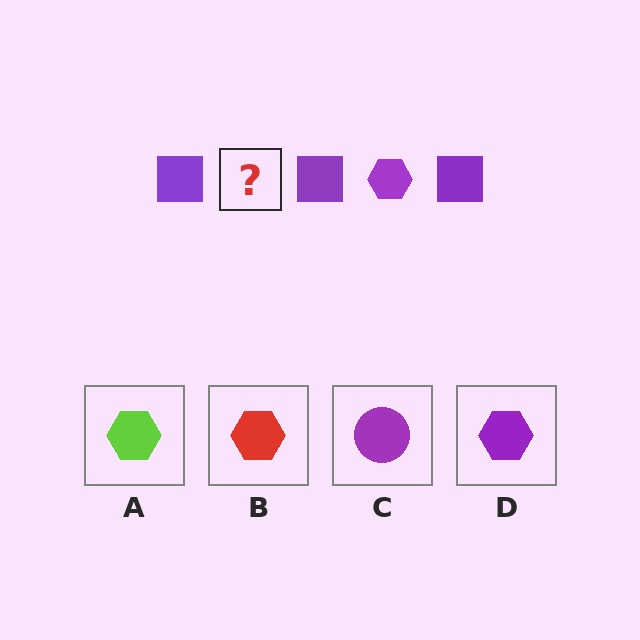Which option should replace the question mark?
Option D.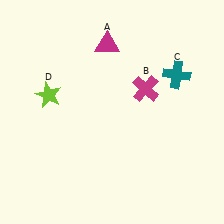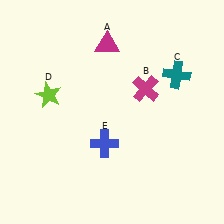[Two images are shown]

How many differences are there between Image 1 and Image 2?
There is 1 difference between the two images.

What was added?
A blue cross (E) was added in Image 2.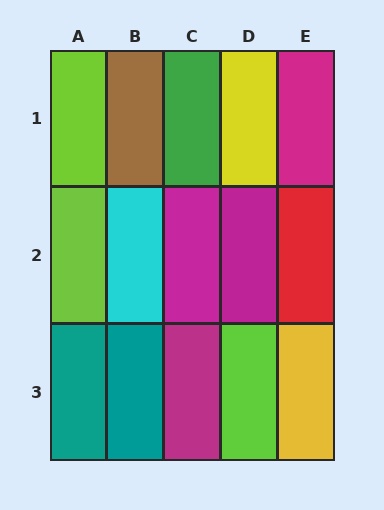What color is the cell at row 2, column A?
Lime.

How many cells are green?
1 cell is green.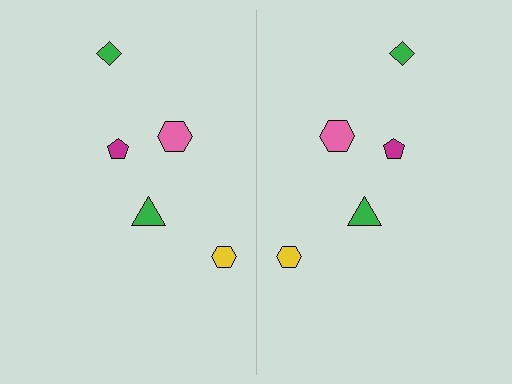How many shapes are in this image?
There are 10 shapes in this image.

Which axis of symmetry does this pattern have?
The pattern has a vertical axis of symmetry running through the center of the image.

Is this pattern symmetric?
Yes, this pattern has bilateral (reflection) symmetry.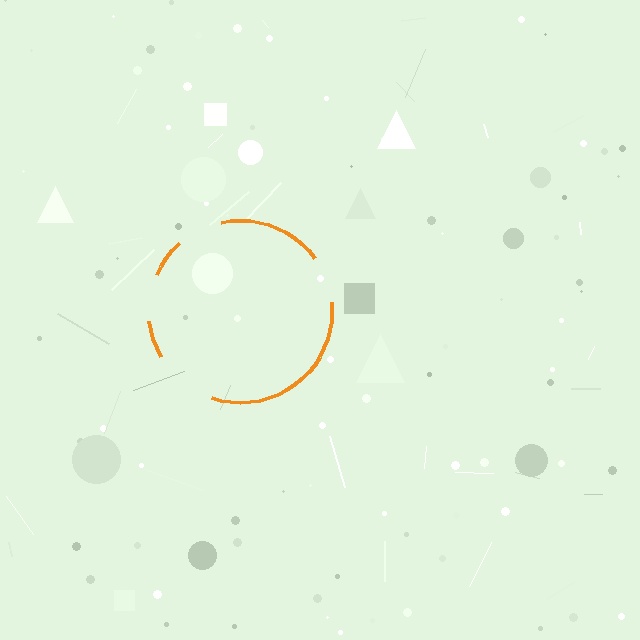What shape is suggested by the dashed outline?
The dashed outline suggests a circle.